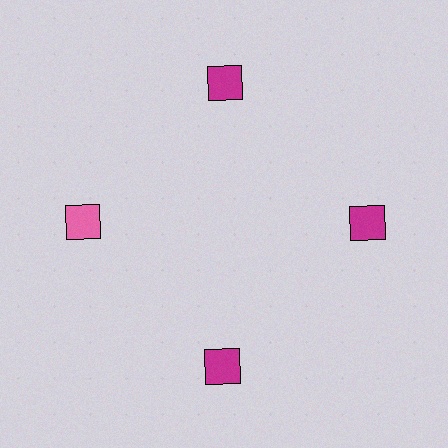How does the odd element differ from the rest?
It has a different color: pink instead of magenta.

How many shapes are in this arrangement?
There are 4 shapes arranged in a ring pattern.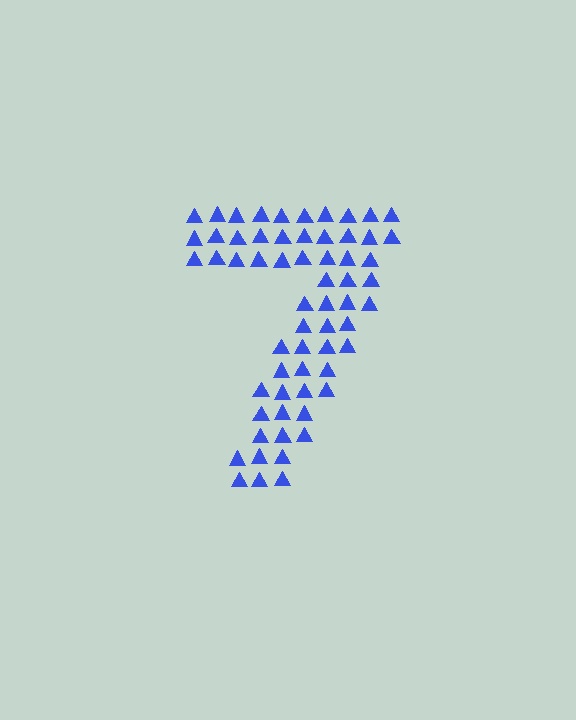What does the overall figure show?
The overall figure shows the digit 7.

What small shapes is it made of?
It is made of small triangles.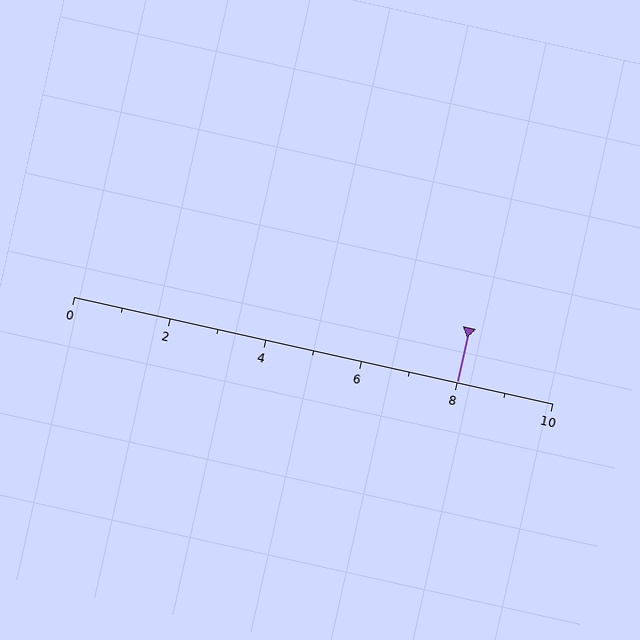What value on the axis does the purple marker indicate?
The marker indicates approximately 8.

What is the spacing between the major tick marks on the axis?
The major ticks are spaced 2 apart.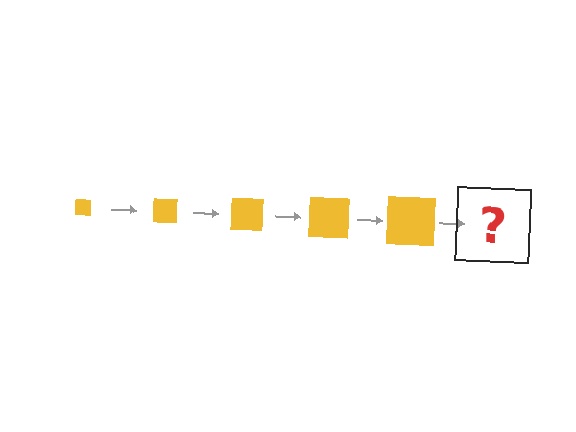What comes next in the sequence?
The next element should be a yellow square, larger than the previous one.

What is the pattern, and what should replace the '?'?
The pattern is that the square gets progressively larger each step. The '?' should be a yellow square, larger than the previous one.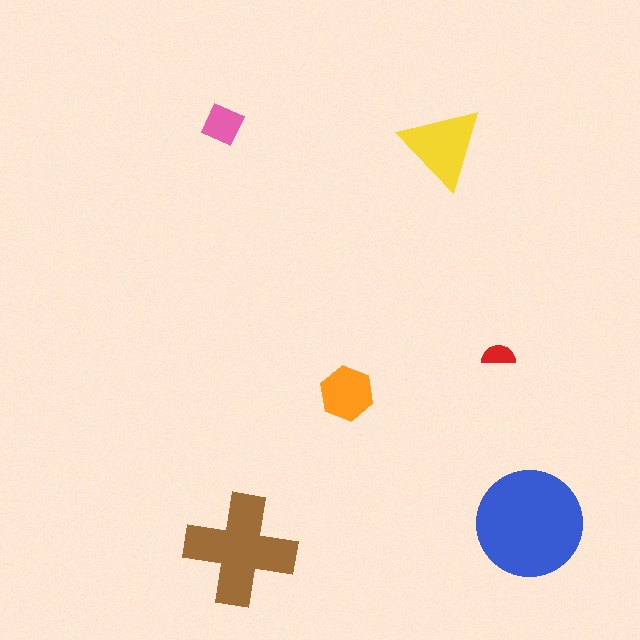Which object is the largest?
The blue circle.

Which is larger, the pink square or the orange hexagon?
The orange hexagon.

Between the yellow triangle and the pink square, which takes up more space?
The yellow triangle.